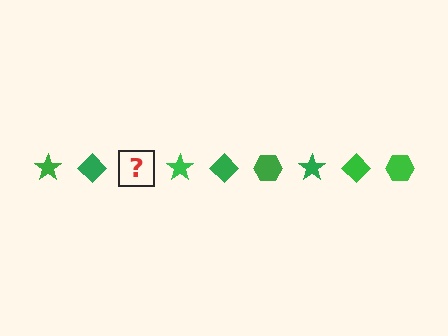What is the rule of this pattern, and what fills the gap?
The rule is that the pattern cycles through star, diamond, hexagon shapes in green. The gap should be filled with a green hexagon.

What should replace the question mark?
The question mark should be replaced with a green hexagon.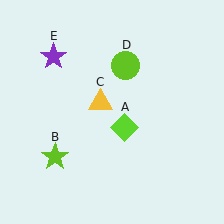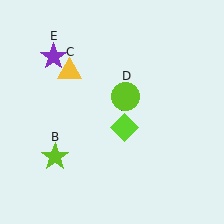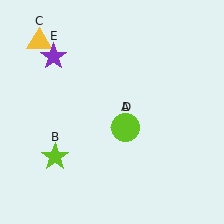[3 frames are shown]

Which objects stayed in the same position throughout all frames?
Lime diamond (object A) and lime star (object B) and purple star (object E) remained stationary.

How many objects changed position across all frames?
2 objects changed position: yellow triangle (object C), lime circle (object D).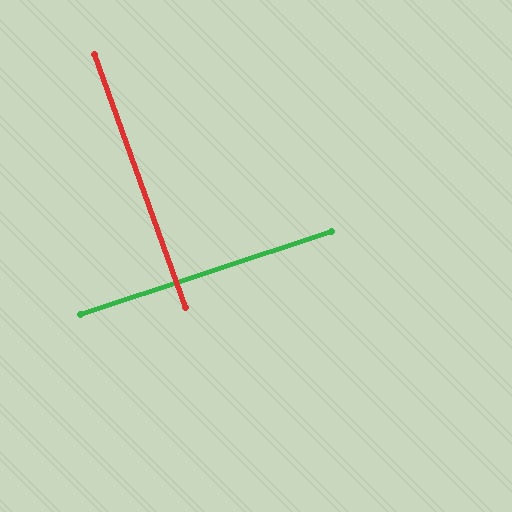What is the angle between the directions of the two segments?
Approximately 88 degrees.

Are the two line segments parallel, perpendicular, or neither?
Perpendicular — they meet at approximately 88°.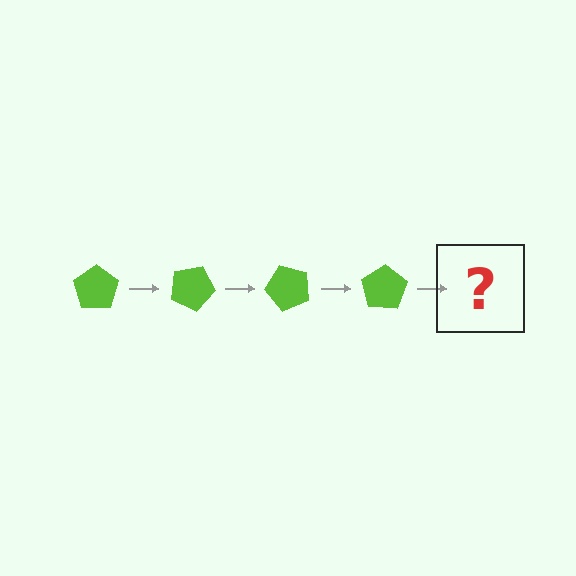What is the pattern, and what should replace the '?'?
The pattern is that the pentagon rotates 25 degrees each step. The '?' should be a lime pentagon rotated 100 degrees.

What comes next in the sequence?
The next element should be a lime pentagon rotated 100 degrees.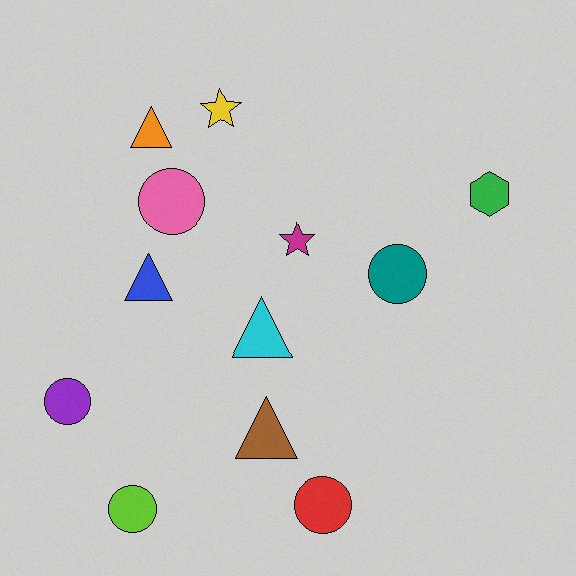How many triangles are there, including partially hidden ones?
There are 4 triangles.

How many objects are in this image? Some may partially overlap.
There are 12 objects.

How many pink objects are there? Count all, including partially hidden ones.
There is 1 pink object.